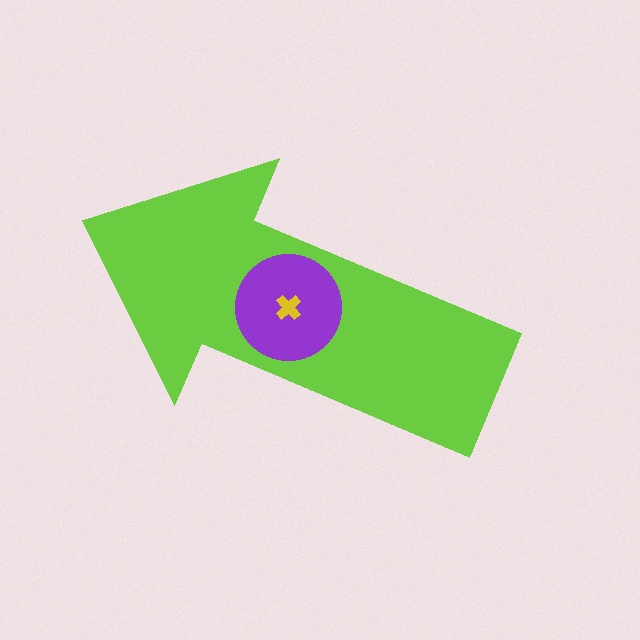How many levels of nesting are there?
3.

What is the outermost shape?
The lime arrow.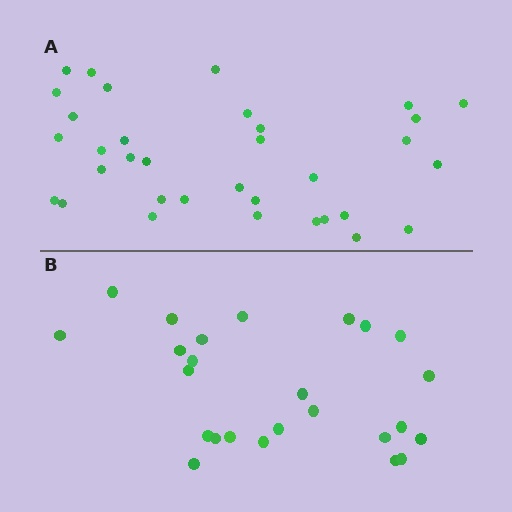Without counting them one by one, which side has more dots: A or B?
Region A (the top region) has more dots.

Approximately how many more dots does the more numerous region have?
Region A has roughly 8 or so more dots than region B.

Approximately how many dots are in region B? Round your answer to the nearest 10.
About 20 dots. (The exact count is 25, which rounds to 20.)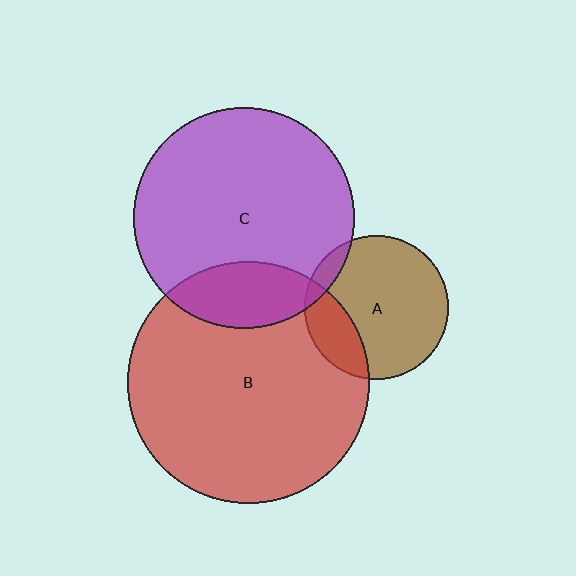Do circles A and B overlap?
Yes.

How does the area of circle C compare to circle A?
Approximately 2.4 times.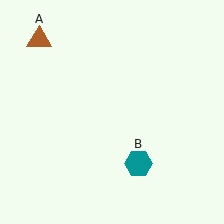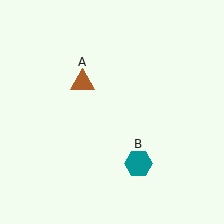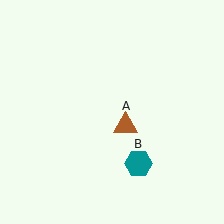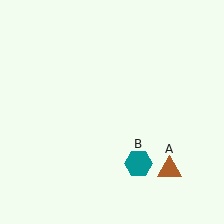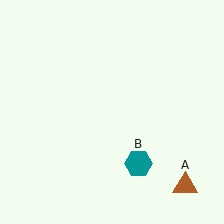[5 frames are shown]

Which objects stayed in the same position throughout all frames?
Teal hexagon (object B) remained stationary.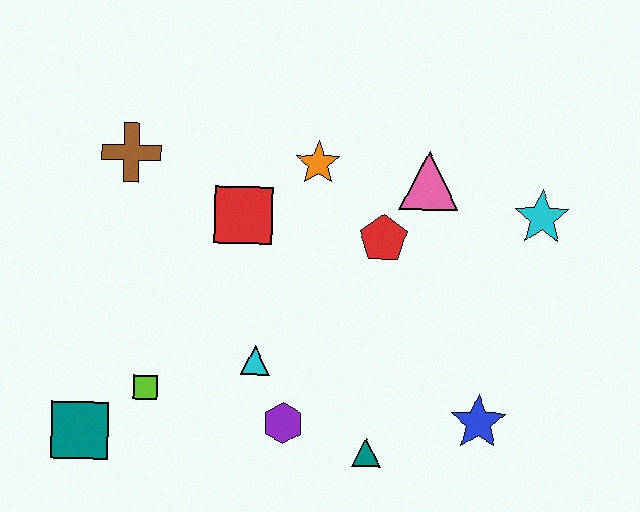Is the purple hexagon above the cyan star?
No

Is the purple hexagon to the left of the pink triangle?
Yes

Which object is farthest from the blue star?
The brown cross is farthest from the blue star.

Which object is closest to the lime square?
The teal square is closest to the lime square.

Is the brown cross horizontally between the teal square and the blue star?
Yes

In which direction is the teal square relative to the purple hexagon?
The teal square is to the left of the purple hexagon.